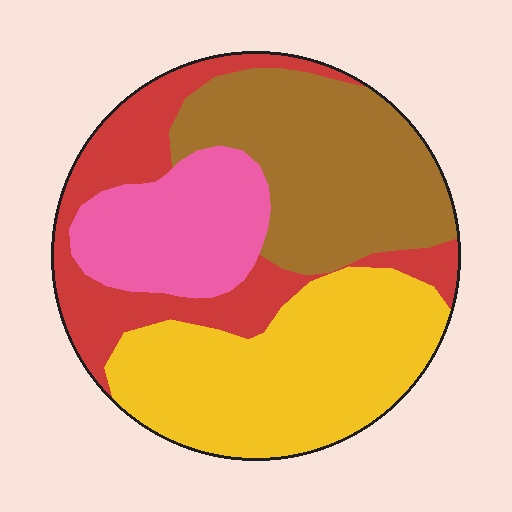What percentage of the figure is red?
Red covers 22% of the figure.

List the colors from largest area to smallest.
From largest to smallest: yellow, brown, red, pink.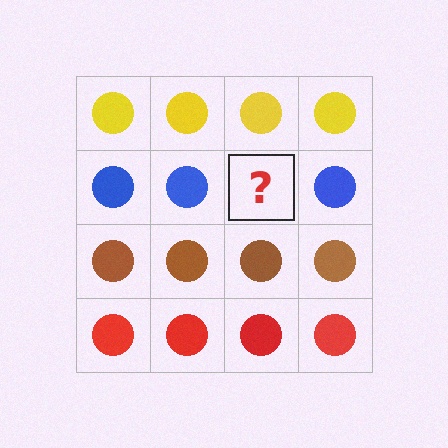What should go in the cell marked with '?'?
The missing cell should contain a blue circle.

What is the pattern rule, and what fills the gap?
The rule is that each row has a consistent color. The gap should be filled with a blue circle.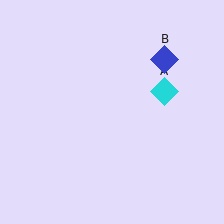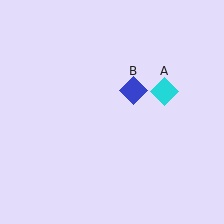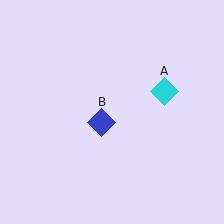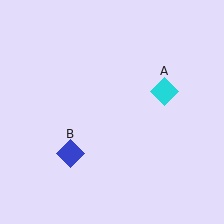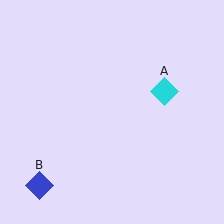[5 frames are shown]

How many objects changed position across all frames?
1 object changed position: blue diamond (object B).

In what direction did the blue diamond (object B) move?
The blue diamond (object B) moved down and to the left.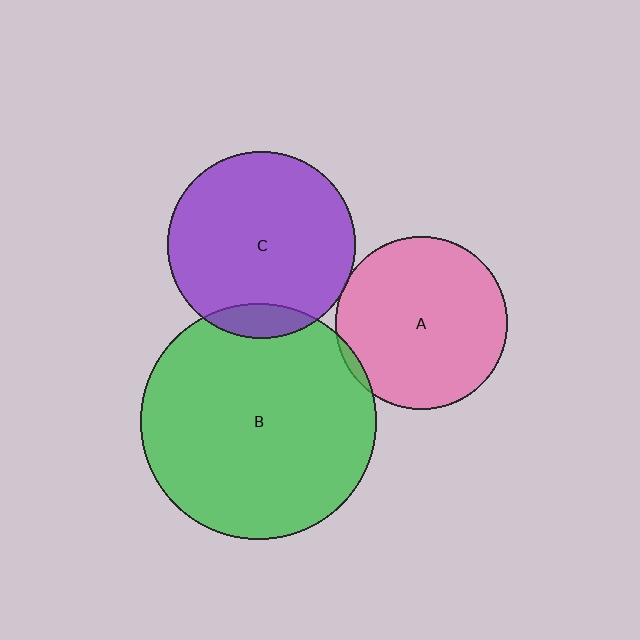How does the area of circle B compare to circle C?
Approximately 1.6 times.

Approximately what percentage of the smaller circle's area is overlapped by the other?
Approximately 5%.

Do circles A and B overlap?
Yes.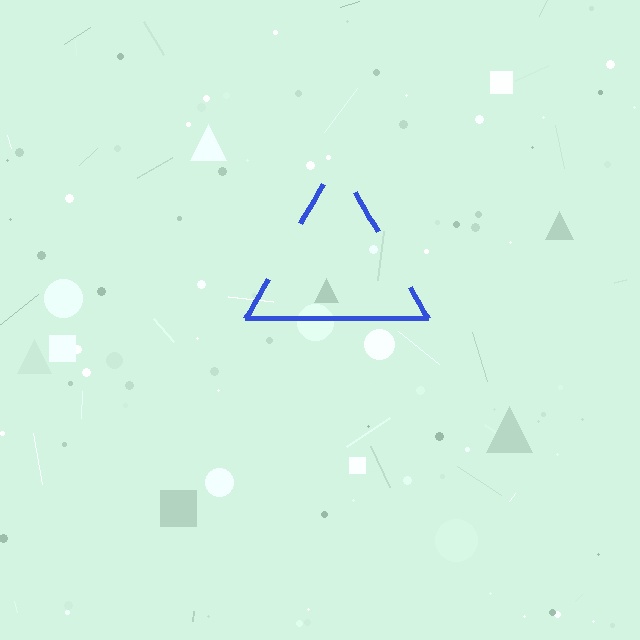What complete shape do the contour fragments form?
The contour fragments form a triangle.